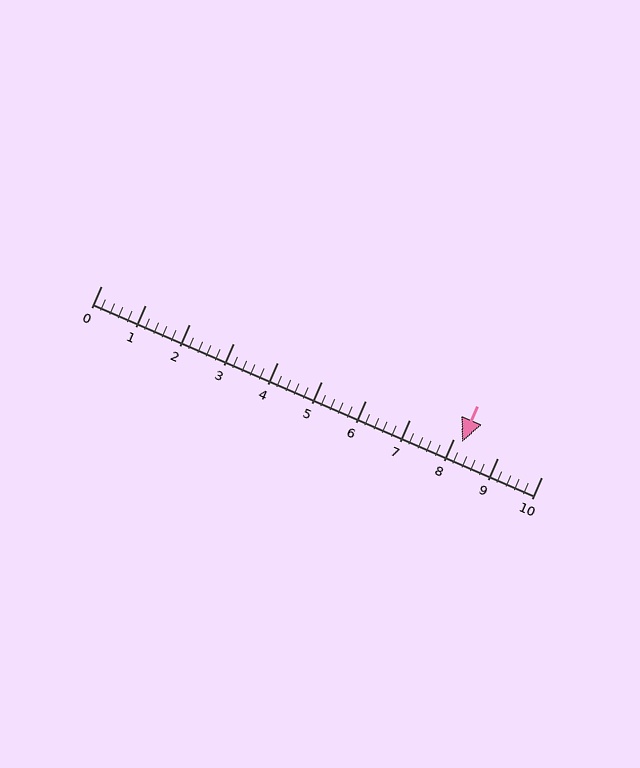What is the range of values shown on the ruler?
The ruler shows values from 0 to 10.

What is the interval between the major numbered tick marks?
The major tick marks are spaced 1 units apart.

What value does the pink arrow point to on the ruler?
The pink arrow points to approximately 8.2.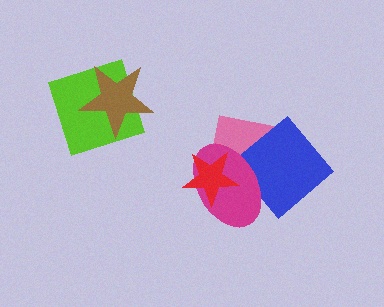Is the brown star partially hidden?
No, no other shape covers it.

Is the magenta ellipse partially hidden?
Yes, it is partially covered by another shape.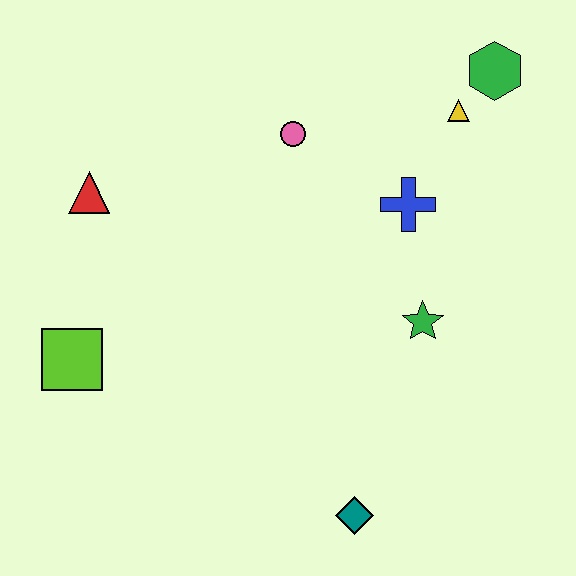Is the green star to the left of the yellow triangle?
Yes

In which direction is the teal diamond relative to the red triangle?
The teal diamond is below the red triangle.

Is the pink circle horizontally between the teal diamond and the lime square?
Yes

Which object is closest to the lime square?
The red triangle is closest to the lime square.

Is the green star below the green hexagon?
Yes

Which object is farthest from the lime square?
The green hexagon is farthest from the lime square.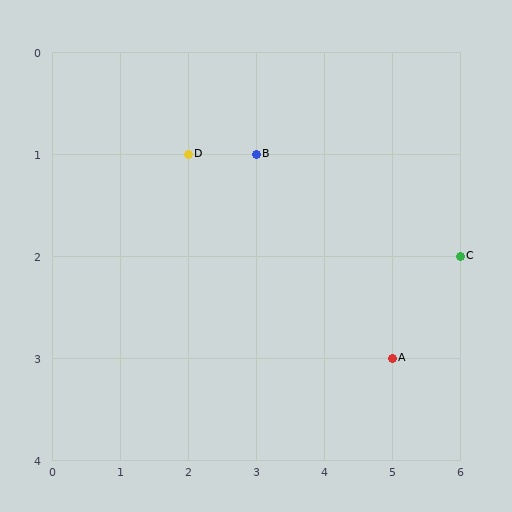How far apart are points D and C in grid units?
Points D and C are 4 columns and 1 row apart (about 4.1 grid units diagonally).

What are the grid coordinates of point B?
Point B is at grid coordinates (3, 1).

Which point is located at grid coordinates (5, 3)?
Point A is at (5, 3).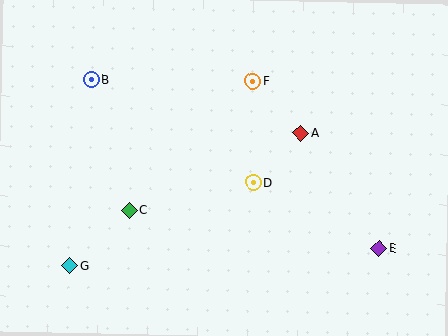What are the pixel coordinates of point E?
Point E is at (379, 248).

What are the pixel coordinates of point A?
Point A is at (301, 133).